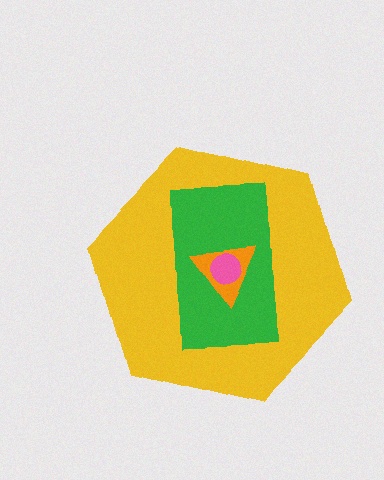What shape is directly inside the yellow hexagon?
The green rectangle.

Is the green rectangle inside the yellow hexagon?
Yes.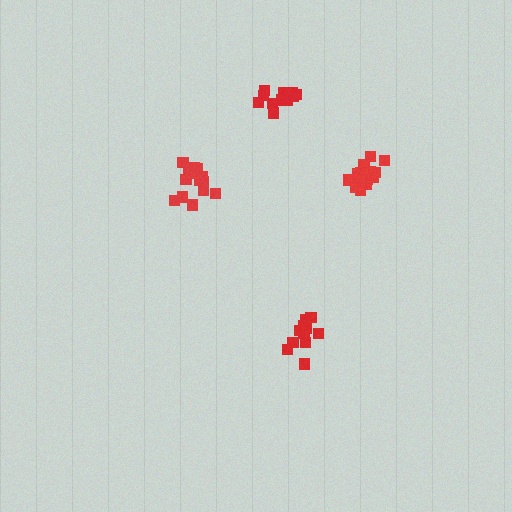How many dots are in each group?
Group 1: 15 dots, Group 2: 11 dots, Group 3: 14 dots, Group 4: 11 dots (51 total).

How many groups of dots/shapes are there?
There are 4 groups.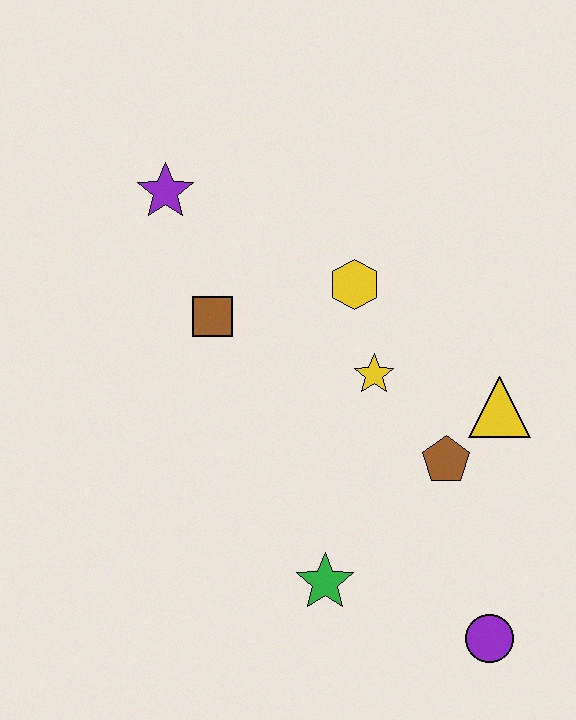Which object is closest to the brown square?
The purple star is closest to the brown square.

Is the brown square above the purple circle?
Yes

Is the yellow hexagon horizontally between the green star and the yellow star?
Yes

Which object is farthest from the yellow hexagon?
The purple circle is farthest from the yellow hexagon.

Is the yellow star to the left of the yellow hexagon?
No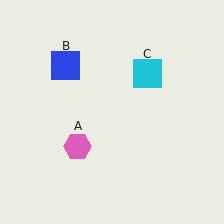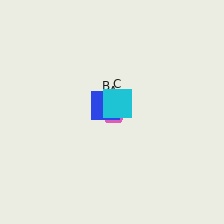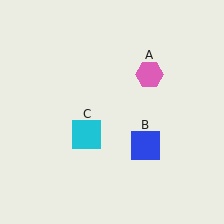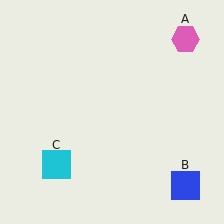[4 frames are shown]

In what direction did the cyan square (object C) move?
The cyan square (object C) moved down and to the left.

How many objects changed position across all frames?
3 objects changed position: pink hexagon (object A), blue square (object B), cyan square (object C).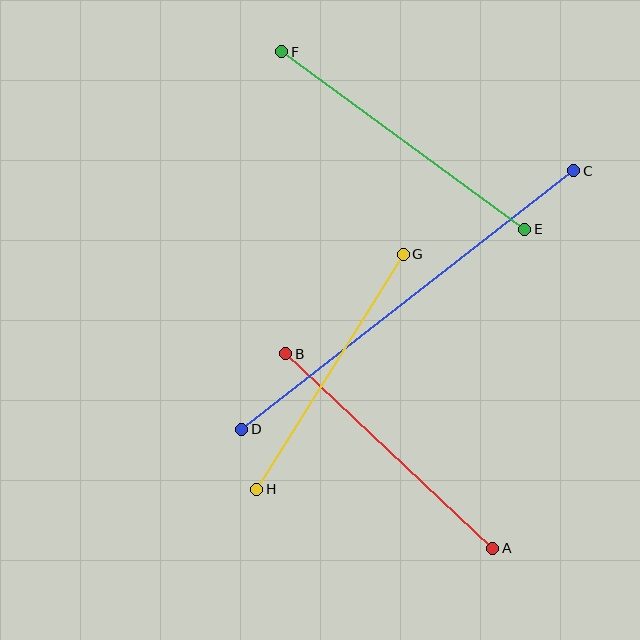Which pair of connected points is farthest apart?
Points C and D are farthest apart.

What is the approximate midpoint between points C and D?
The midpoint is at approximately (408, 300) pixels.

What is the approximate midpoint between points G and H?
The midpoint is at approximately (330, 372) pixels.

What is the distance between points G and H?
The distance is approximately 277 pixels.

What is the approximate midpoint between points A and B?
The midpoint is at approximately (389, 451) pixels.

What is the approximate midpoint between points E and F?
The midpoint is at approximately (403, 140) pixels.